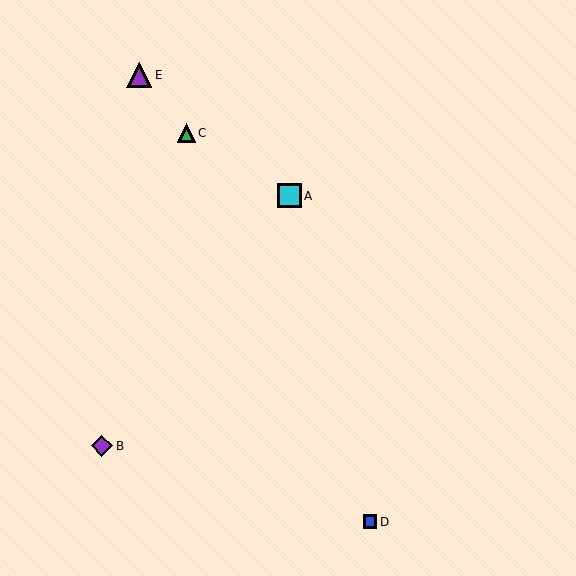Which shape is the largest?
The purple triangle (labeled E) is the largest.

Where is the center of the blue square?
The center of the blue square is at (370, 522).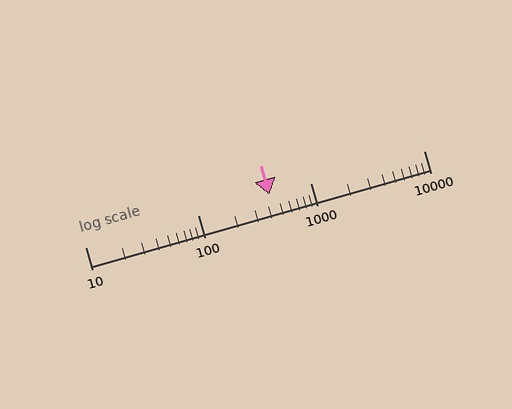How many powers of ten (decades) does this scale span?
The scale spans 3 decades, from 10 to 10000.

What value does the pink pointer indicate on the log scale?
The pointer indicates approximately 430.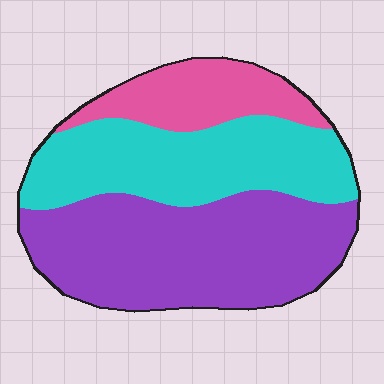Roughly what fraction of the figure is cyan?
Cyan takes up about one third (1/3) of the figure.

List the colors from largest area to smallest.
From largest to smallest: purple, cyan, pink.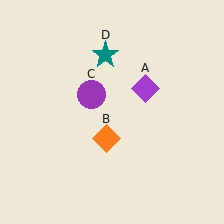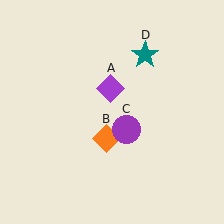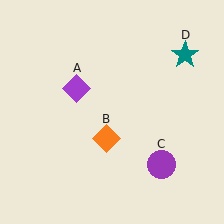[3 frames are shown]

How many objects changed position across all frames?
3 objects changed position: purple diamond (object A), purple circle (object C), teal star (object D).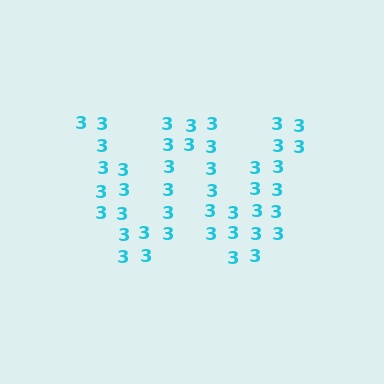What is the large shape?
The large shape is the letter W.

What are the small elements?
The small elements are digit 3's.